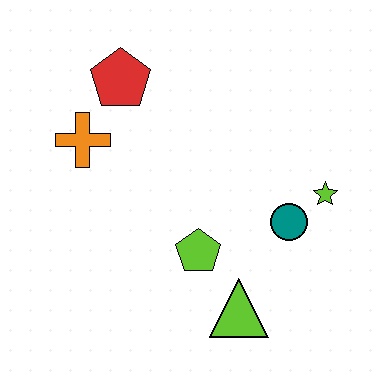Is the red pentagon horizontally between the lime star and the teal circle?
No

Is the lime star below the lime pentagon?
No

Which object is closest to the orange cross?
The red pentagon is closest to the orange cross.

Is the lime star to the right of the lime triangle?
Yes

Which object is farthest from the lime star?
The orange cross is farthest from the lime star.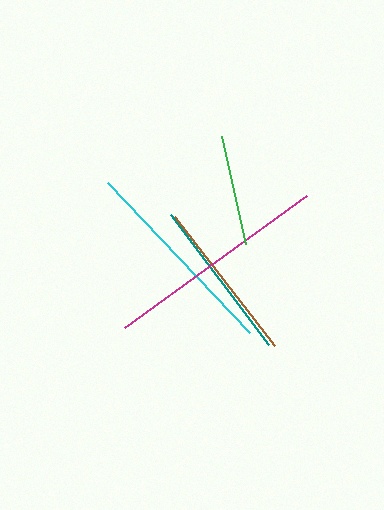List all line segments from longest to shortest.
From longest to shortest: magenta, cyan, brown, teal, green.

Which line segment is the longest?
The magenta line is the longest at approximately 225 pixels.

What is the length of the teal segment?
The teal segment is approximately 163 pixels long.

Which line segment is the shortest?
The green line is the shortest at approximately 110 pixels.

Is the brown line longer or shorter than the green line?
The brown line is longer than the green line.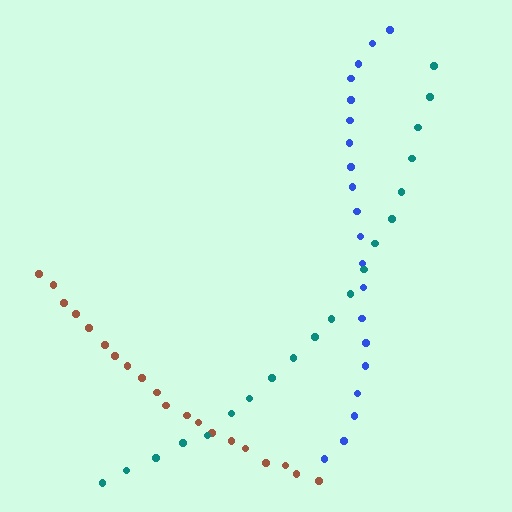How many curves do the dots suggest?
There are 3 distinct paths.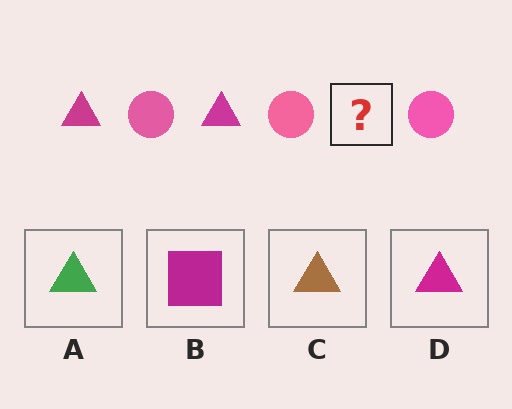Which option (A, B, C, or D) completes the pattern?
D.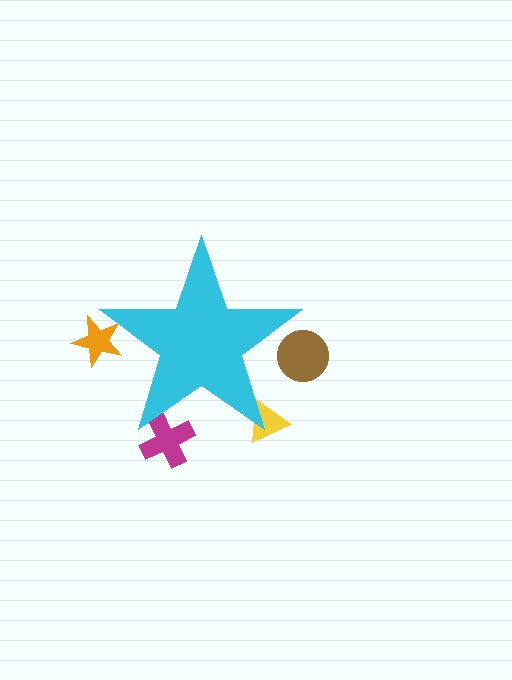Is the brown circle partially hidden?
Yes, the brown circle is partially hidden behind the cyan star.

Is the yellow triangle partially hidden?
Yes, the yellow triangle is partially hidden behind the cyan star.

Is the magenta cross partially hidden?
Yes, the magenta cross is partially hidden behind the cyan star.